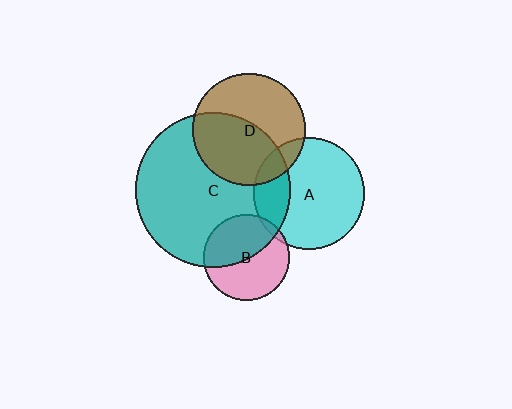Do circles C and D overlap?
Yes.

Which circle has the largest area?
Circle C (teal).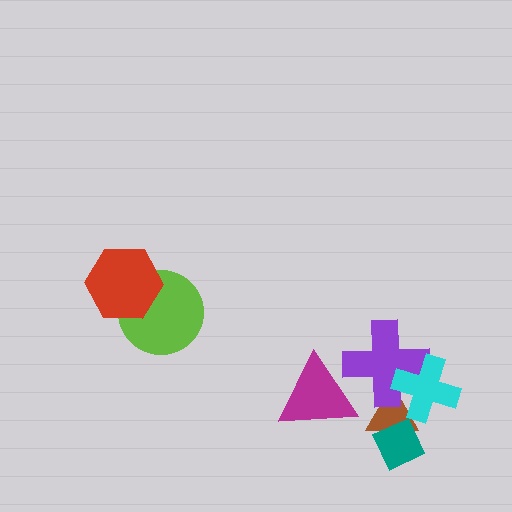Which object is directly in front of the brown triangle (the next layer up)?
The purple cross is directly in front of the brown triangle.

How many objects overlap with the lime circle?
1 object overlaps with the lime circle.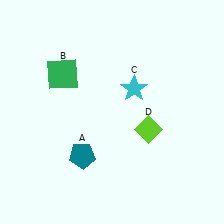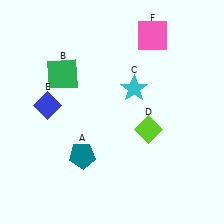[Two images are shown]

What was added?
A blue diamond (E), a pink square (F) were added in Image 2.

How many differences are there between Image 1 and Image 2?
There are 2 differences between the two images.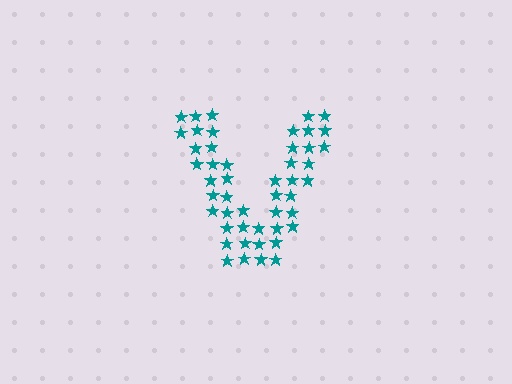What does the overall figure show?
The overall figure shows the letter V.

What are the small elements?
The small elements are stars.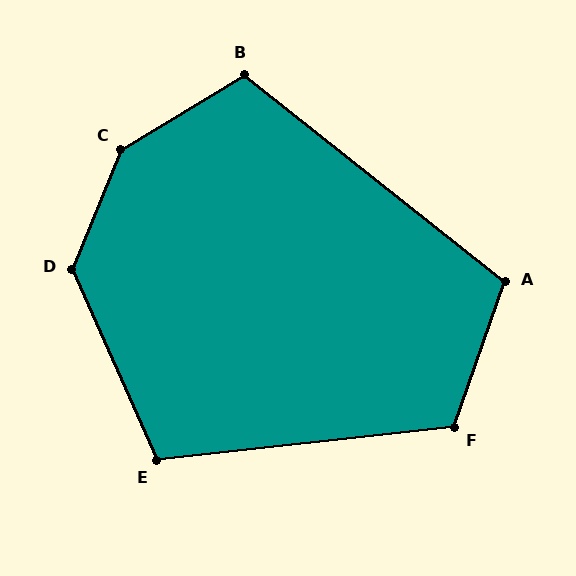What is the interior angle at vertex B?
Approximately 111 degrees (obtuse).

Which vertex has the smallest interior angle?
E, at approximately 107 degrees.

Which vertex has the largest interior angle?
C, at approximately 143 degrees.